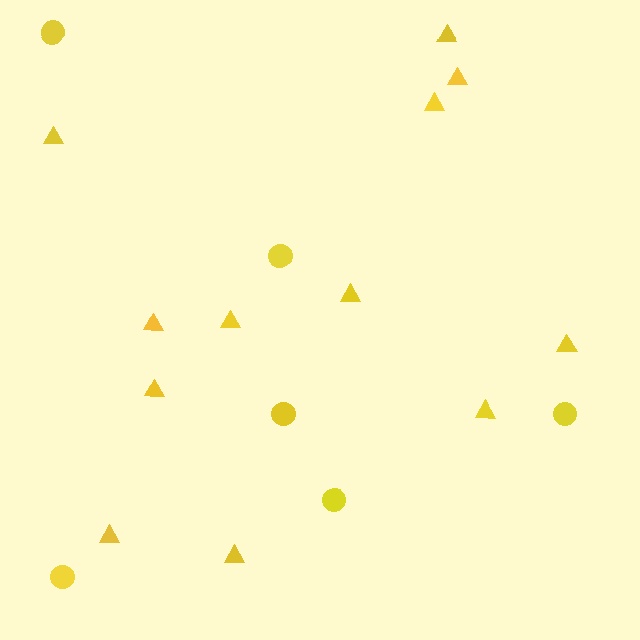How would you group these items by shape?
There are 2 groups: one group of triangles (12) and one group of circles (6).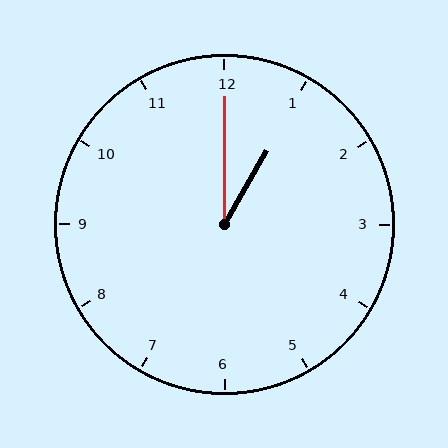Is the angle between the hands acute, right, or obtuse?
It is acute.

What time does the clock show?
1:00.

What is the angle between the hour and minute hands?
Approximately 30 degrees.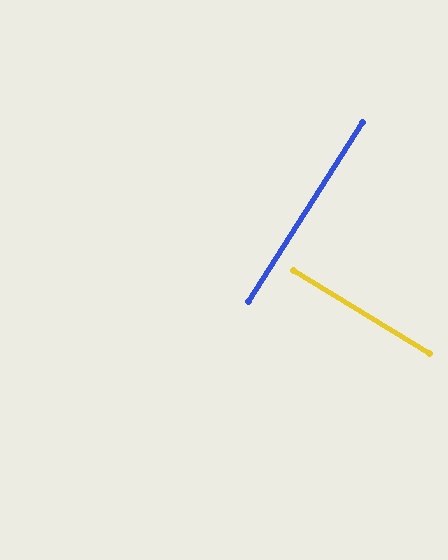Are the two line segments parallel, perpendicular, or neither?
Perpendicular — they meet at approximately 89°.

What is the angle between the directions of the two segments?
Approximately 89 degrees.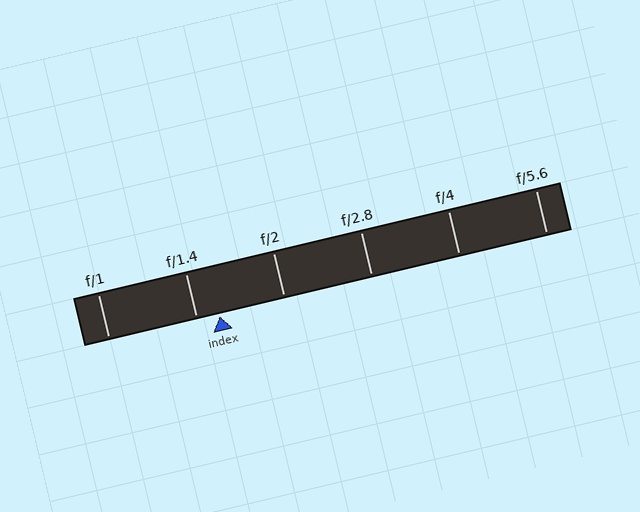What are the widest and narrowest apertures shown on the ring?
The widest aperture shown is f/1 and the narrowest is f/5.6.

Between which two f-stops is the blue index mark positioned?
The index mark is between f/1.4 and f/2.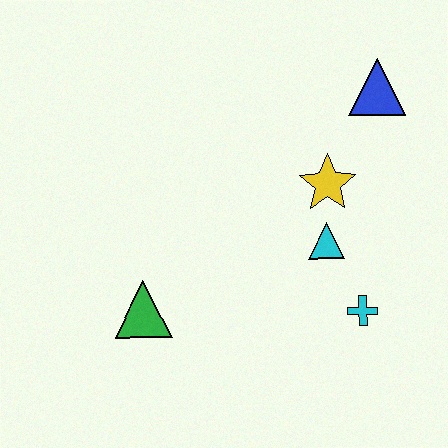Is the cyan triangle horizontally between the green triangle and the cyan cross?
Yes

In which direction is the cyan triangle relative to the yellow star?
The cyan triangle is below the yellow star.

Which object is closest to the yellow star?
The cyan triangle is closest to the yellow star.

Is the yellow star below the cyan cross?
No